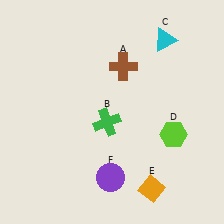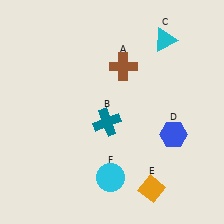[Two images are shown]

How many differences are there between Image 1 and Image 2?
There are 3 differences between the two images.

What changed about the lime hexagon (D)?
In Image 1, D is lime. In Image 2, it changed to blue.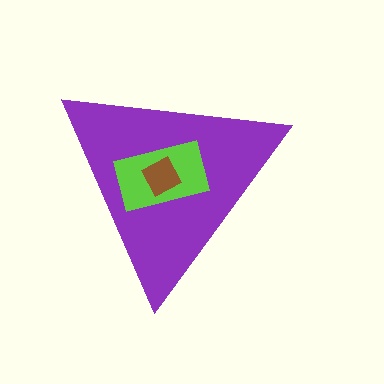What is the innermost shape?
The brown diamond.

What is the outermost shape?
The purple triangle.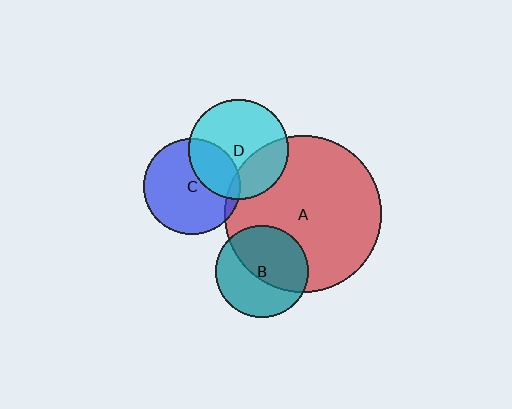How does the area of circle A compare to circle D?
Approximately 2.4 times.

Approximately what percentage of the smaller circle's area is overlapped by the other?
Approximately 55%.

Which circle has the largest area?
Circle A (red).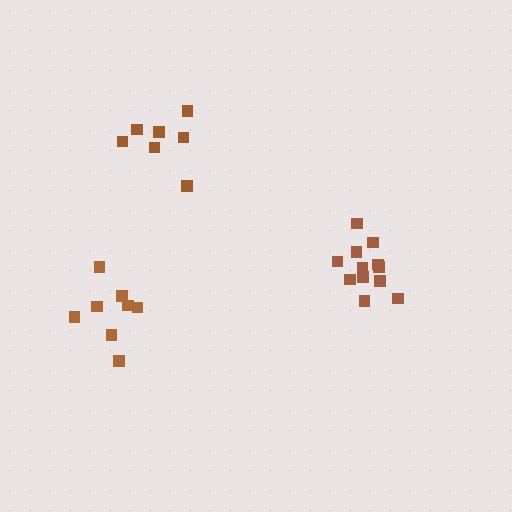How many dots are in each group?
Group 1: 7 dots, Group 2: 12 dots, Group 3: 8 dots (27 total).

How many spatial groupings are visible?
There are 3 spatial groupings.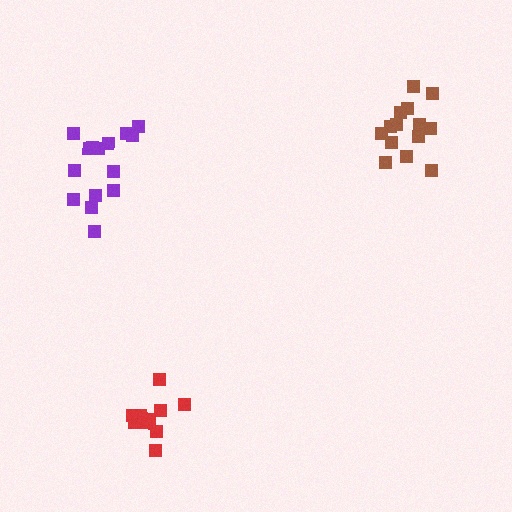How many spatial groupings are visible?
There are 3 spatial groupings.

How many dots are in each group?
Group 1: 11 dots, Group 2: 15 dots, Group 3: 14 dots (40 total).